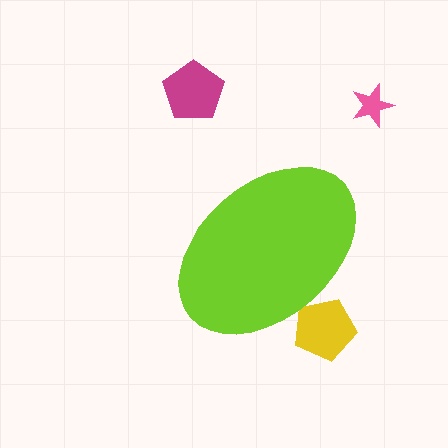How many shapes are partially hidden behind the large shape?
1 shape is partially hidden.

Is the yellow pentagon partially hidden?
Yes, the yellow pentagon is partially hidden behind the lime ellipse.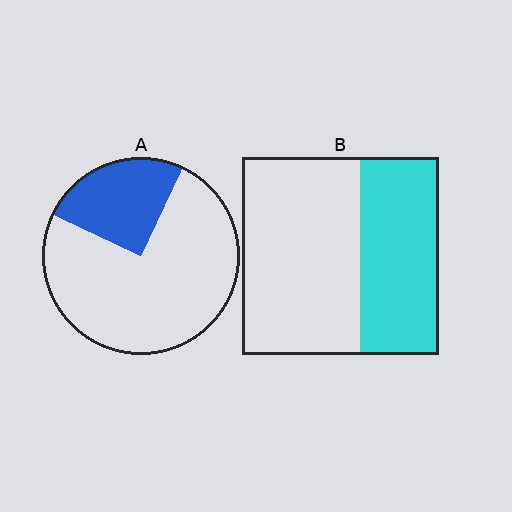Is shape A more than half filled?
No.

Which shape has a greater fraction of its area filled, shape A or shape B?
Shape B.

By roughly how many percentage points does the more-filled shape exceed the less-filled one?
By roughly 15 percentage points (B over A).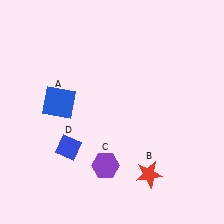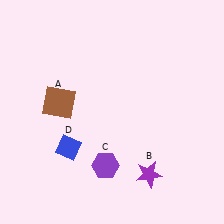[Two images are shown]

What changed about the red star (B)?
In Image 1, B is red. In Image 2, it changed to purple.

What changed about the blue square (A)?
In Image 1, A is blue. In Image 2, it changed to brown.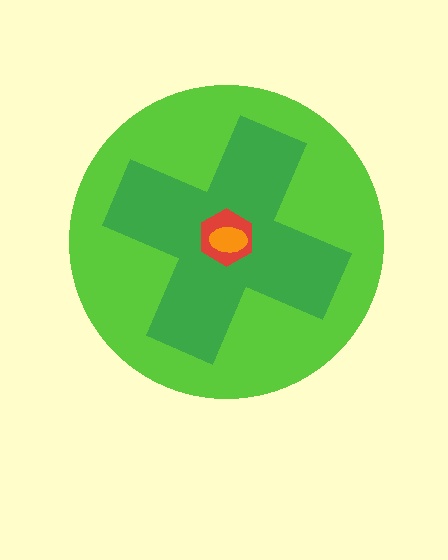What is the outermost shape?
The lime circle.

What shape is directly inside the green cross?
The red hexagon.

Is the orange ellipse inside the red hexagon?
Yes.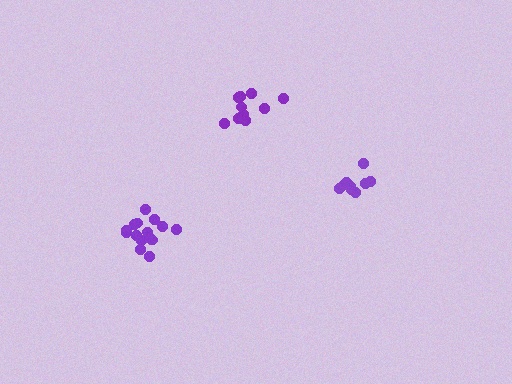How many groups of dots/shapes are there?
There are 3 groups.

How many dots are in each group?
Group 1: 9 dots, Group 2: 10 dots, Group 3: 15 dots (34 total).